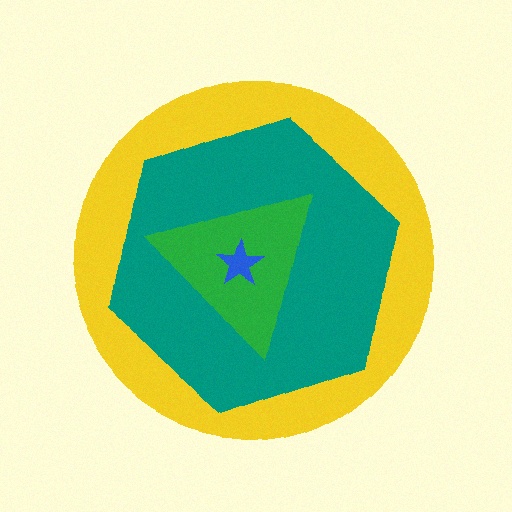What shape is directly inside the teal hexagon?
The green triangle.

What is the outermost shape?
The yellow circle.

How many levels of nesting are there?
4.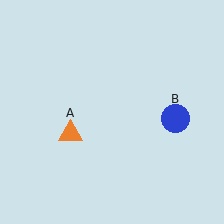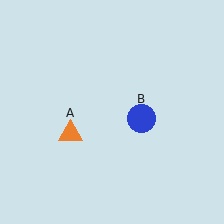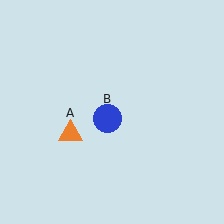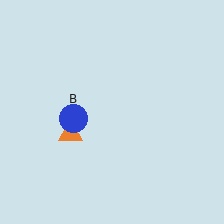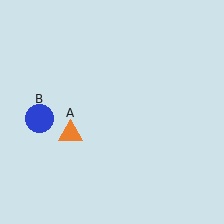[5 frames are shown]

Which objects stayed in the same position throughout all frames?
Orange triangle (object A) remained stationary.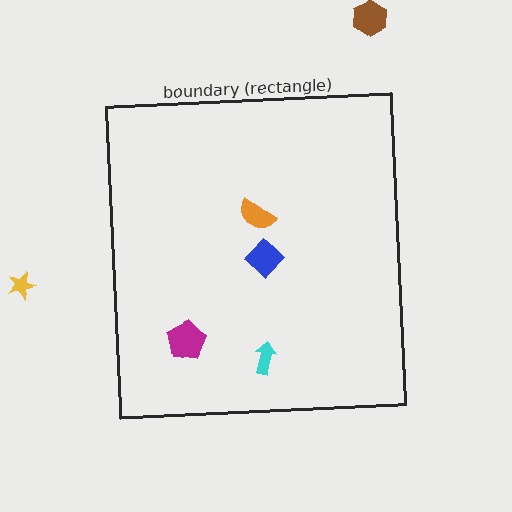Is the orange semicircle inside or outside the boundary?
Inside.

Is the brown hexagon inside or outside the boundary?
Outside.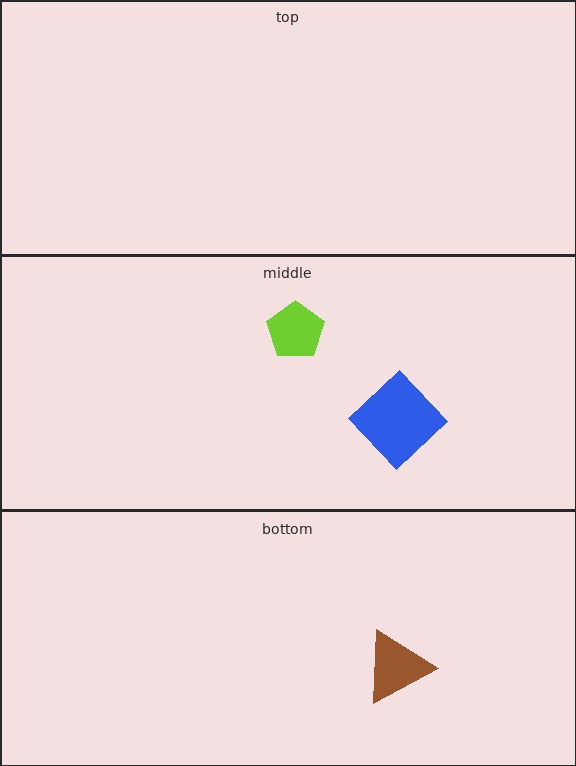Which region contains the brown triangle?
The bottom region.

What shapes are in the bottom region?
The brown triangle.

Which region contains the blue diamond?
The middle region.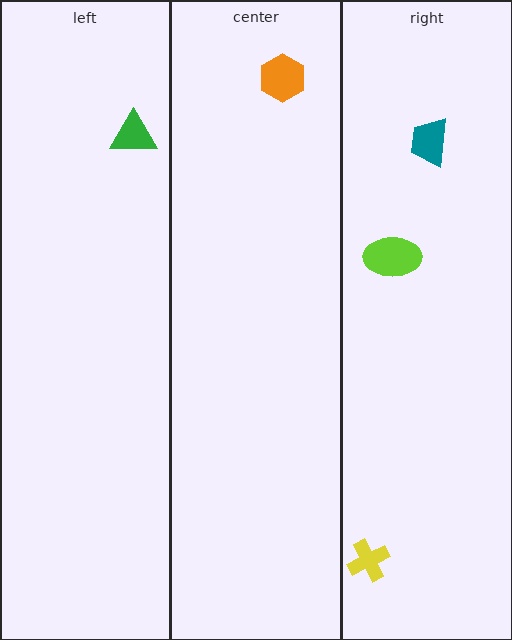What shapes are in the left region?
The green triangle.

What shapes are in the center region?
The orange hexagon.